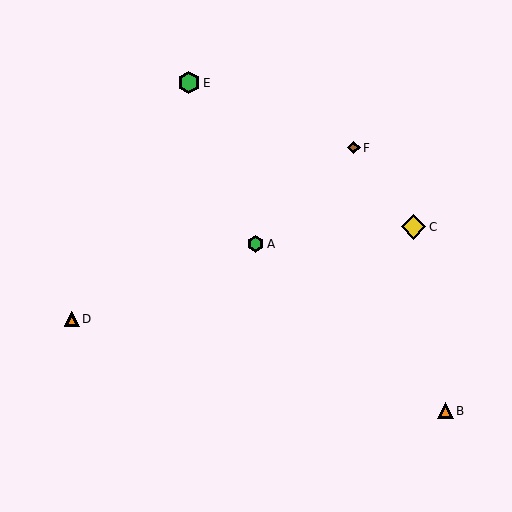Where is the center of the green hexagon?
The center of the green hexagon is at (255, 244).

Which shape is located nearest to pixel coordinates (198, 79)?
The green hexagon (labeled E) at (189, 83) is nearest to that location.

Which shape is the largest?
The yellow diamond (labeled C) is the largest.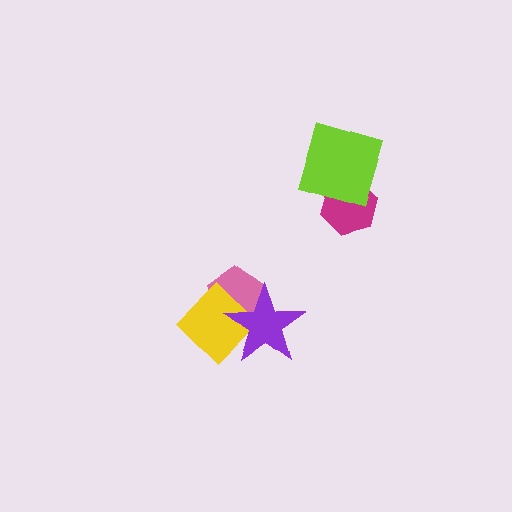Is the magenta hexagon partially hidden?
Yes, it is partially covered by another shape.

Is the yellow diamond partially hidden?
Yes, it is partially covered by another shape.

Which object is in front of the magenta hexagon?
The lime diamond is in front of the magenta hexagon.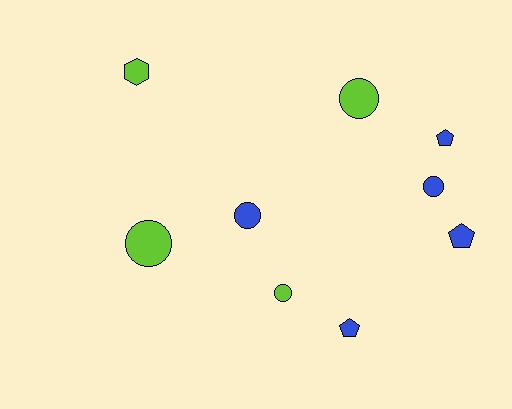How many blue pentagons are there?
There are 3 blue pentagons.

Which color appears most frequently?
Blue, with 5 objects.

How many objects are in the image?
There are 9 objects.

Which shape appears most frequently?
Circle, with 5 objects.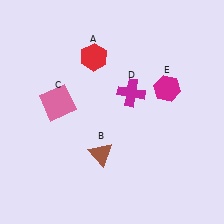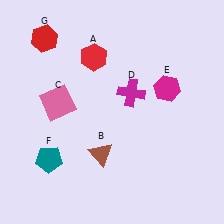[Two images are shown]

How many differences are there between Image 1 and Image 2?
There are 2 differences between the two images.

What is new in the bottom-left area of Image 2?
A teal pentagon (F) was added in the bottom-left area of Image 2.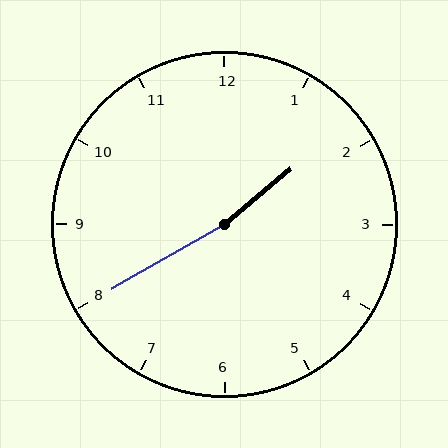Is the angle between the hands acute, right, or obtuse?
It is obtuse.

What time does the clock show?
1:40.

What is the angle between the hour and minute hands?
Approximately 170 degrees.